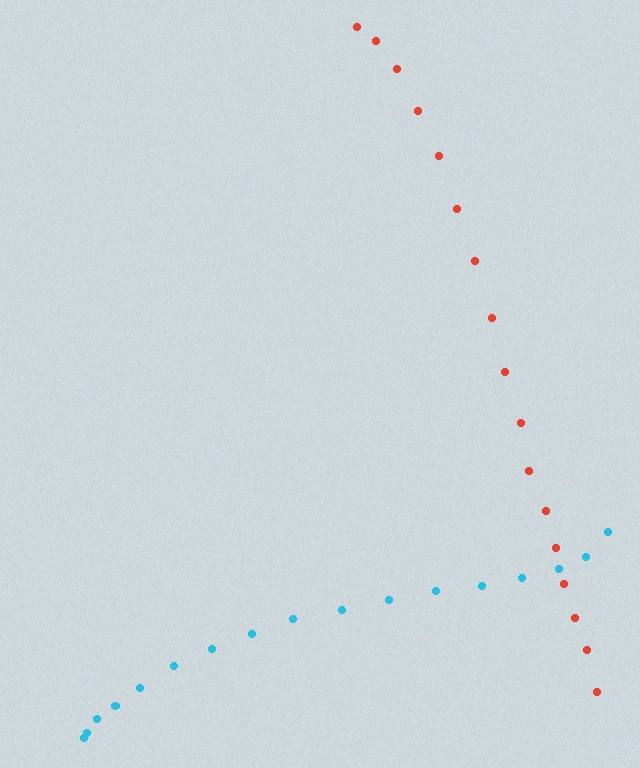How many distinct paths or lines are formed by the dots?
There are 2 distinct paths.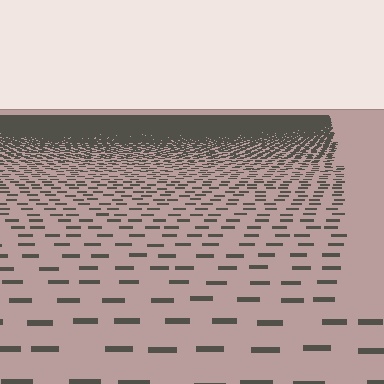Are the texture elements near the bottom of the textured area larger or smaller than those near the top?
Larger. Near the bottom, elements are closer to the viewer and appear at a bigger on-screen size.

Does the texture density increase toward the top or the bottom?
Density increases toward the top.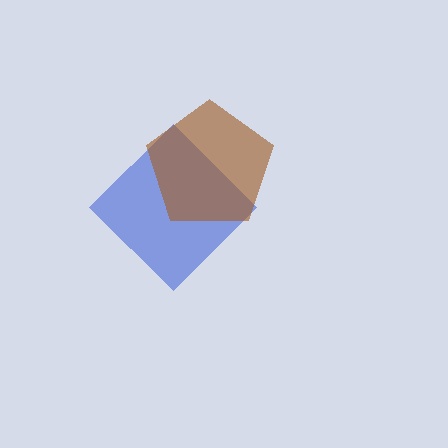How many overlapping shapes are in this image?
There are 2 overlapping shapes in the image.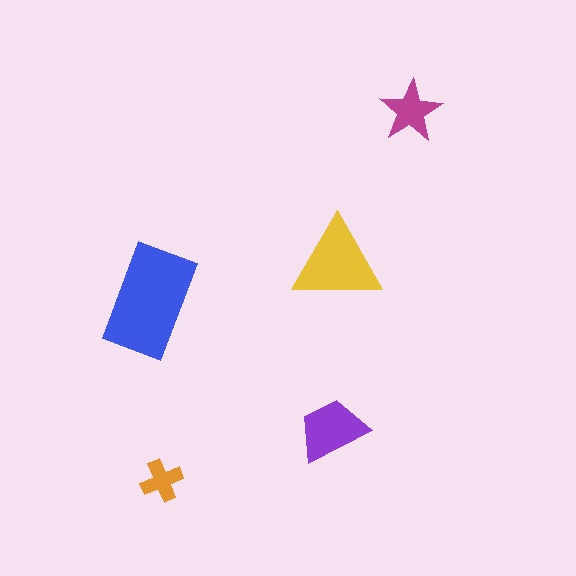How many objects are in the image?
There are 5 objects in the image.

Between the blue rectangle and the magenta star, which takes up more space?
The blue rectangle.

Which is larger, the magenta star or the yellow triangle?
The yellow triangle.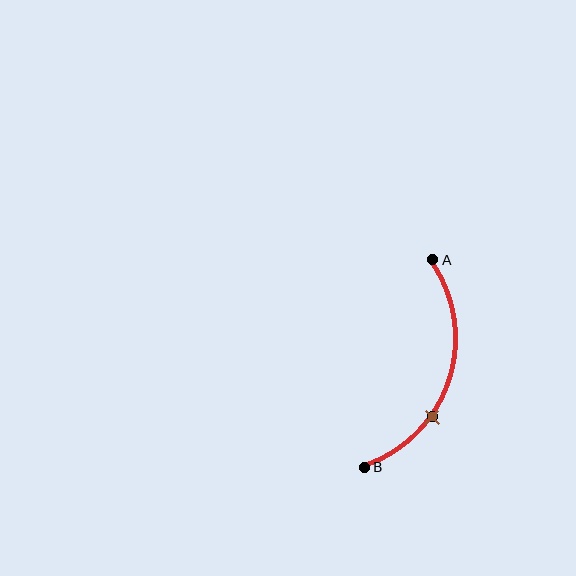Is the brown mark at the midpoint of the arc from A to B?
No. The brown mark lies on the arc but is closer to endpoint B. The arc midpoint would be at the point on the curve equidistant along the arc from both A and B.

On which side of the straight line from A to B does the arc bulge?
The arc bulges to the right of the straight line connecting A and B.